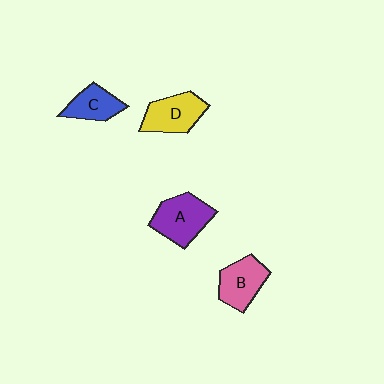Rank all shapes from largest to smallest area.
From largest to smallest: A (purple), D (yellow), B (pink), C (blue).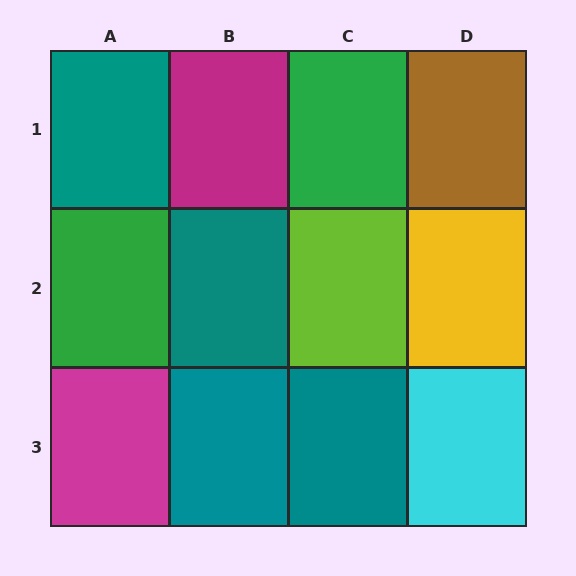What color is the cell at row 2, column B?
Teal.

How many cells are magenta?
2 cells are magenta.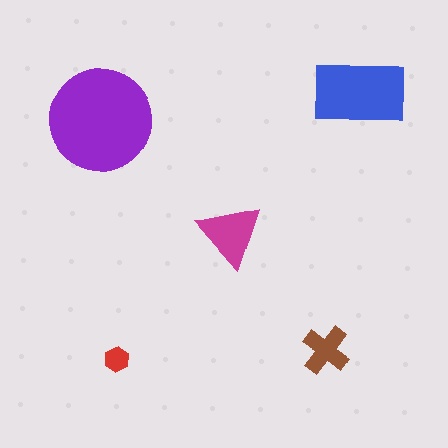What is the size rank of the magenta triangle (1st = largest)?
3rd.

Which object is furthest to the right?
The blue rectangle is rightmost.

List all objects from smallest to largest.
The red hexagon, the brown cross, the magenta triangle, the blue rectangle, the purple circle.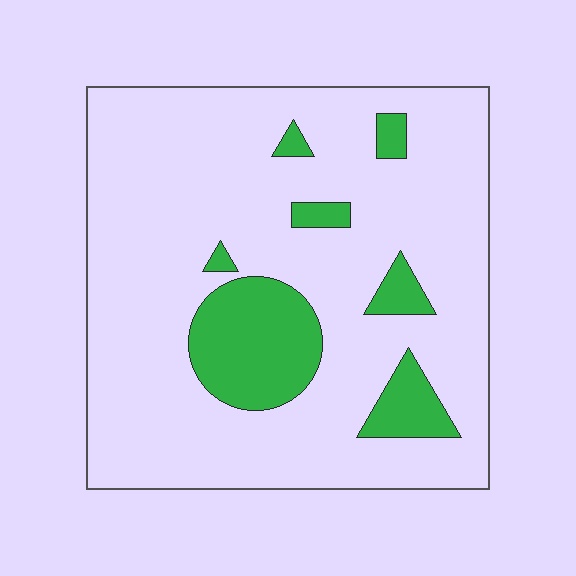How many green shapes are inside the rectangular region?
7.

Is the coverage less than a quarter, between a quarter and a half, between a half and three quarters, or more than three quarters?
Less than a quarter.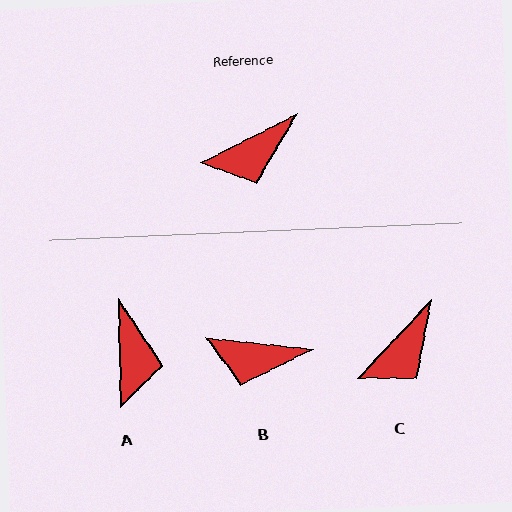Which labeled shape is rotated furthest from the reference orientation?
A, about 65 degrees away.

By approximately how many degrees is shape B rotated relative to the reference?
Approximately 33 degrees clockwise.